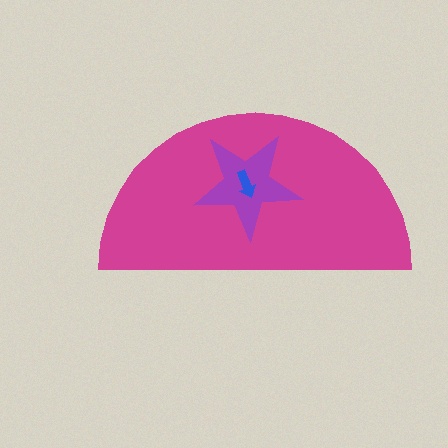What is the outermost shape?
The magenta semicircle.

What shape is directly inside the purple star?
The blue arrow.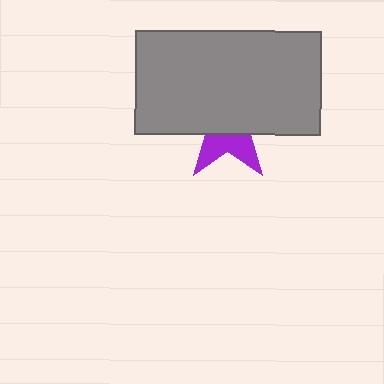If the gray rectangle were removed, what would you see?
You would see the complete purple star.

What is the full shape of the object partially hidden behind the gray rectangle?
The partially hidden object is a purple star.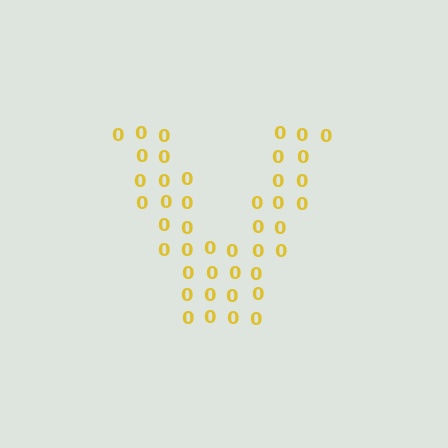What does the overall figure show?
The overall figure shows the letter V.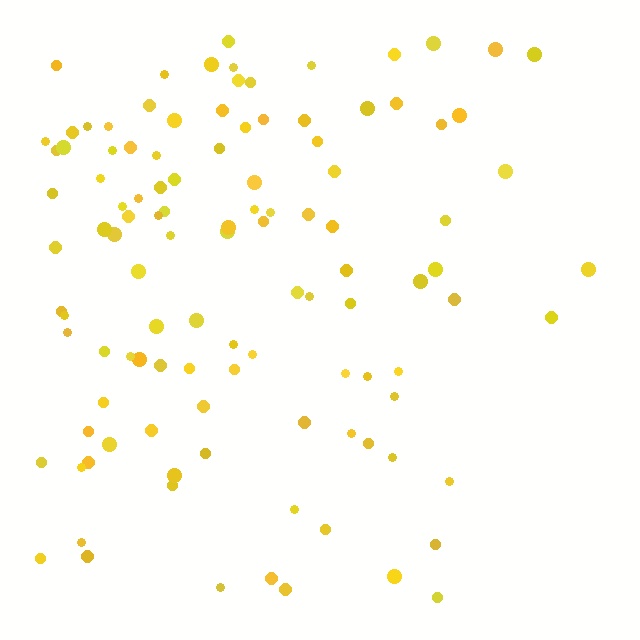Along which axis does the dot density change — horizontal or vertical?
Horizontal.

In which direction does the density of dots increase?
From right to left, with the left side densest.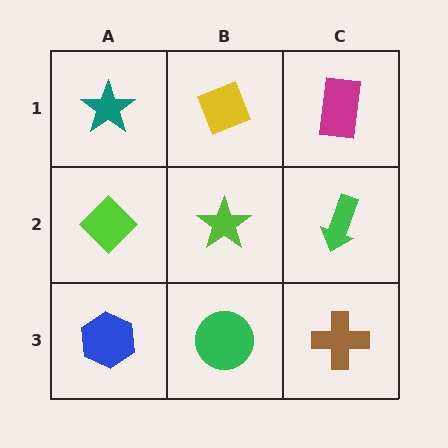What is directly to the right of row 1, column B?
A magenta rectangle.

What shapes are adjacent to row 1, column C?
A green arrow (row 2, column C), a yellow diamond (row 1, column B).